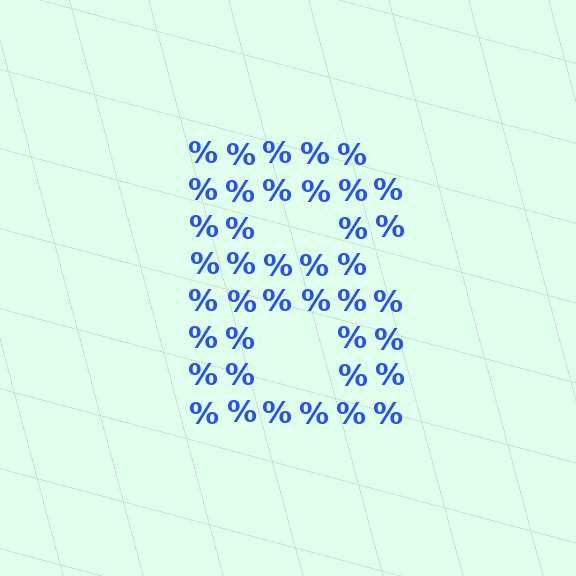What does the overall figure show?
The overall figure shows the letter B.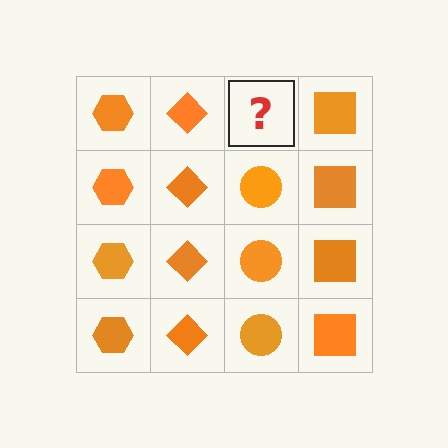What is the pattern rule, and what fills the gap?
The rule is that each column has a consistent shape. The gap should be filled with an orange circle.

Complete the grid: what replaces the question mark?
The question mark should be replaced with an orange circle.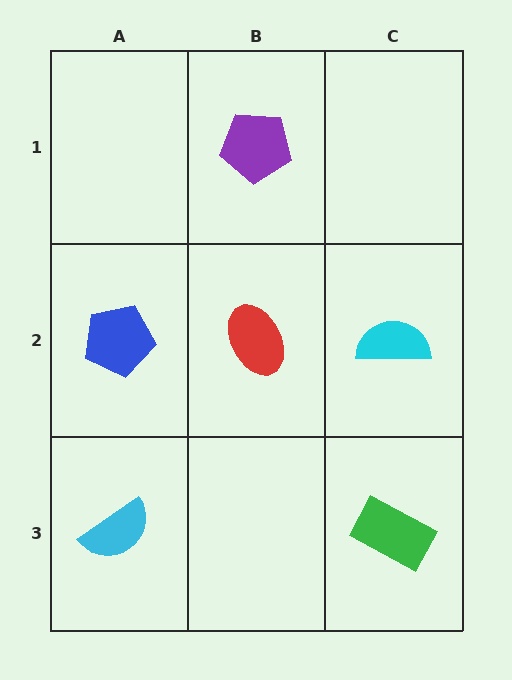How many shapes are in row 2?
3 shapes.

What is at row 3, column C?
A green rectangle.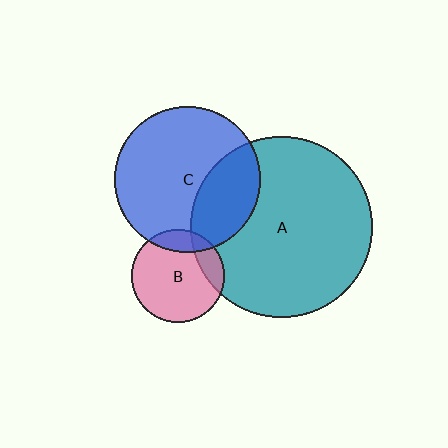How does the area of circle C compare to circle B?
Approximately 2.5 times.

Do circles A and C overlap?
Yes.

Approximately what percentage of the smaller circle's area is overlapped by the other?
Approximately 30%.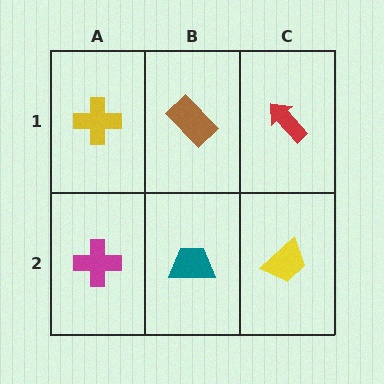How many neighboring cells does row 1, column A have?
2.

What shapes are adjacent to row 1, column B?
A teal trapezoid (row 2, column B), a yellow cross (row 1, column A), a red arrow (row 1, column C).